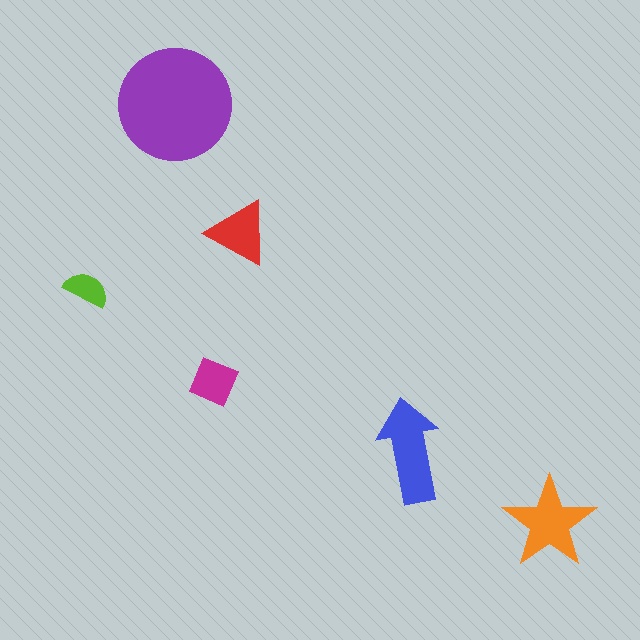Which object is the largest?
The purple circle.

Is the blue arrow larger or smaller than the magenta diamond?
Larger.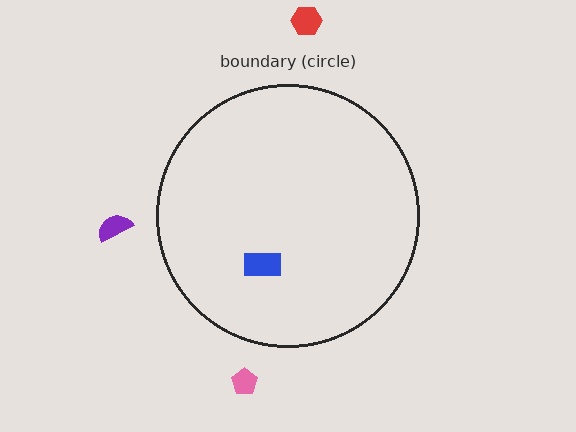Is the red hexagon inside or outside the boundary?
Outside.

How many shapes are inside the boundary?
1 inside, 3 outside.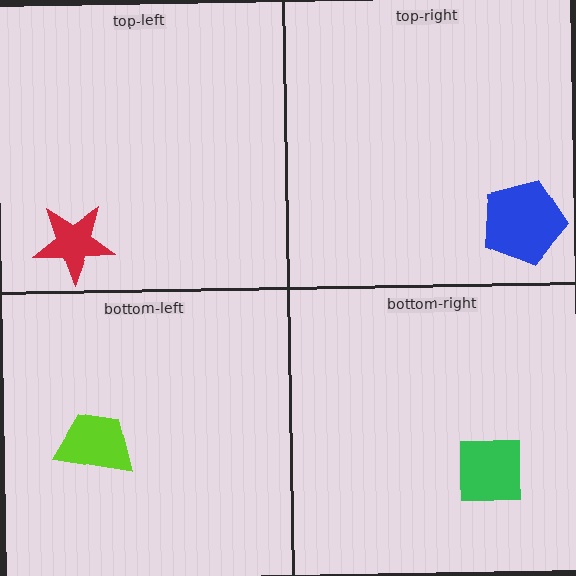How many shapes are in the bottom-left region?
1.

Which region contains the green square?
The bottom-right region.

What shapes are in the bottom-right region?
The green square.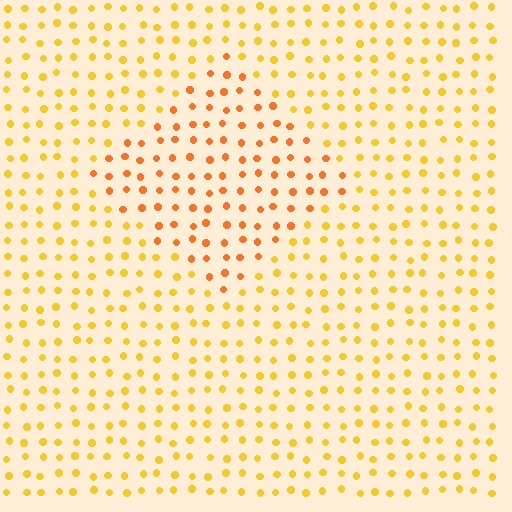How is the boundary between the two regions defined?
The boundary is defined purely by a slight shift in hue (about 26 degrees). Spacing, size, and orientation are identical on both sides.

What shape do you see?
I see a diamond.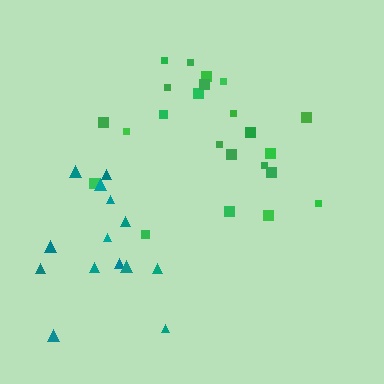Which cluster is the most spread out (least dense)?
Teal.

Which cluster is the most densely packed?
Green.